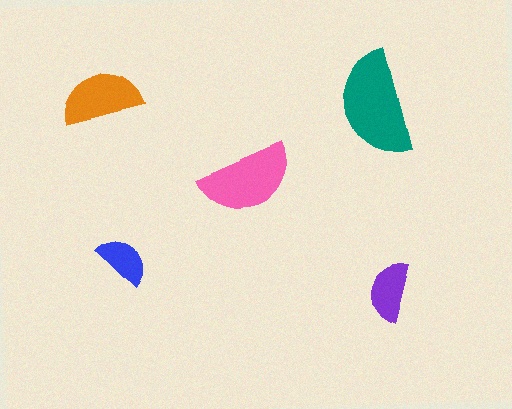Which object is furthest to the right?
The purple semicircle is rightmost.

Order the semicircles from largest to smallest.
the teal one, the pink one, the orange one, the purple one, the blue one.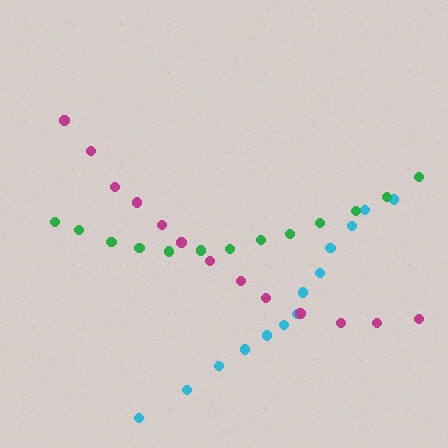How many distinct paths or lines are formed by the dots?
There are 3 distinct paths.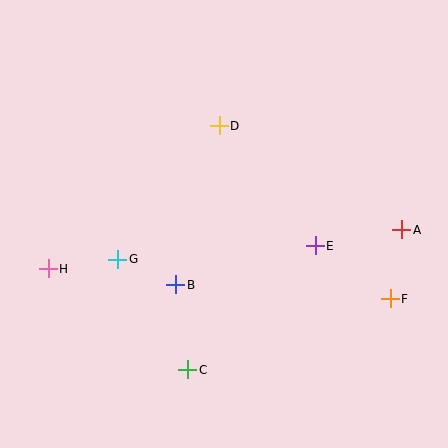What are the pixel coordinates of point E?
Point E is at (315, 246).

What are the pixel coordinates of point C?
Point C is at (188, 370).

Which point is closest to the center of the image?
Point B at (176, 285) is closest to the center.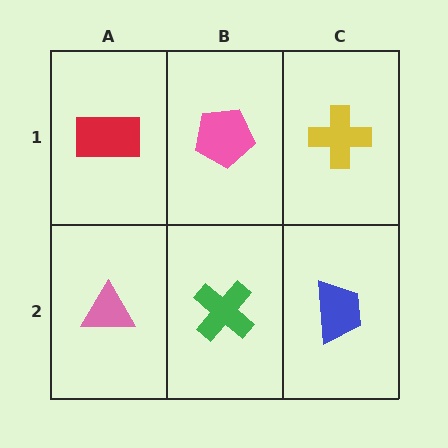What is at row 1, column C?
A yellow cross.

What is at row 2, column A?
A pink triangle.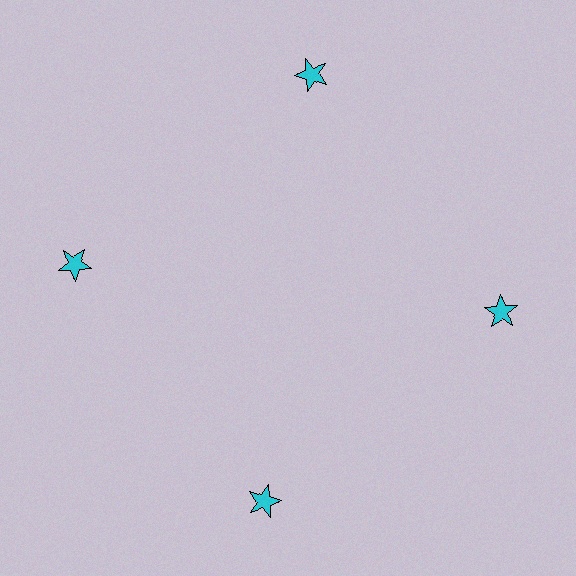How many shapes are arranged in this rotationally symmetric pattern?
There are 4 shapes, arranged in 4 groups of 1.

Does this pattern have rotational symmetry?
Yes, this pattern has 4-fold rotational symmetry. It looks the same after rotating 90 degrees around the center.